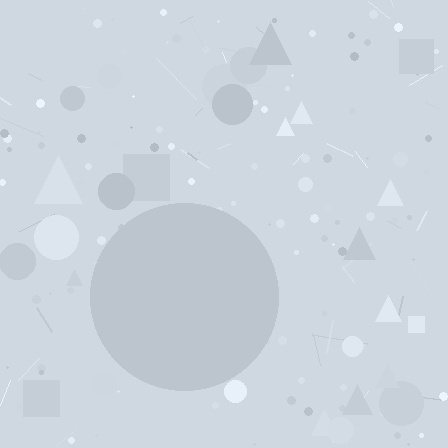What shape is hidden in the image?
A circle is hidden in the image.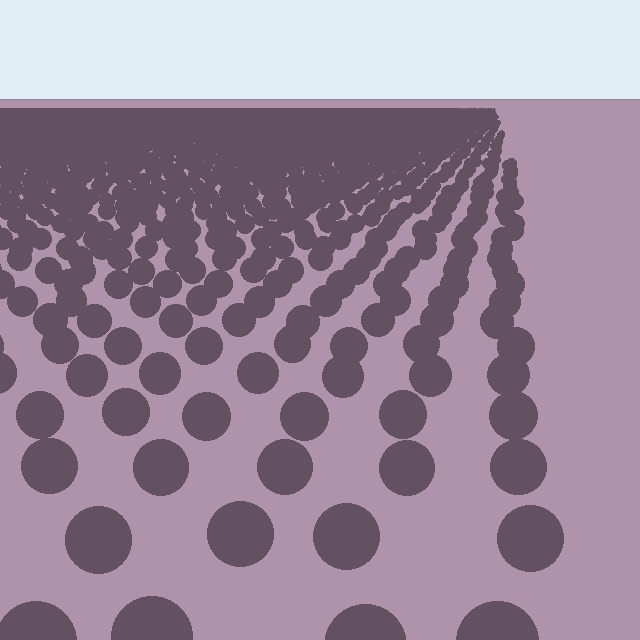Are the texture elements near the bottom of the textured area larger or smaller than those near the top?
Larger. Near the bottom, elements are closer to the viewer and appear at a bigger on-screen size.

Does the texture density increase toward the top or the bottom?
Density increases toward the top.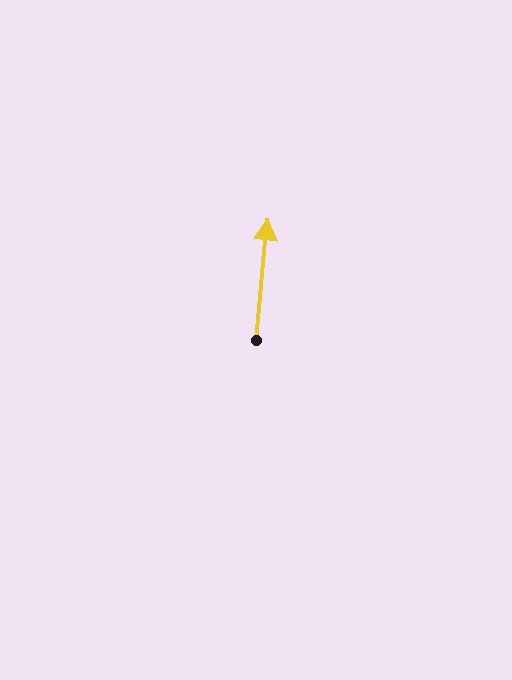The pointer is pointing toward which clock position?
Roughly 12 o'clock.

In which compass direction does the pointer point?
North.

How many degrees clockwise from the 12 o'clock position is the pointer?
Approximately 5 degrees.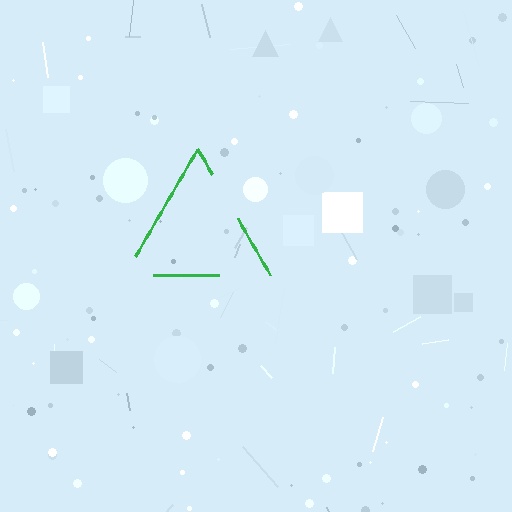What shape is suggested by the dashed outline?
The dashed outline suggests a triangle.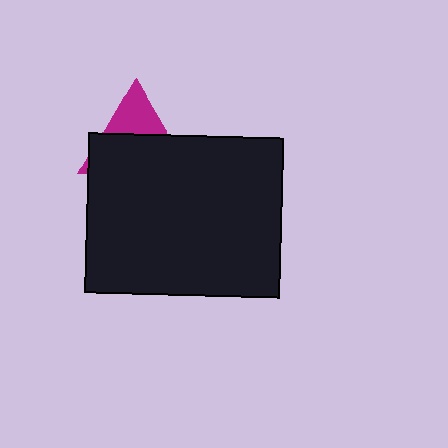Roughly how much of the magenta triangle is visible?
A small part of it is visible (roughly 34%).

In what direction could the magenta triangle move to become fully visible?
The magenta triangle could move up. That would shift it out from behind the black rectangle entirely.